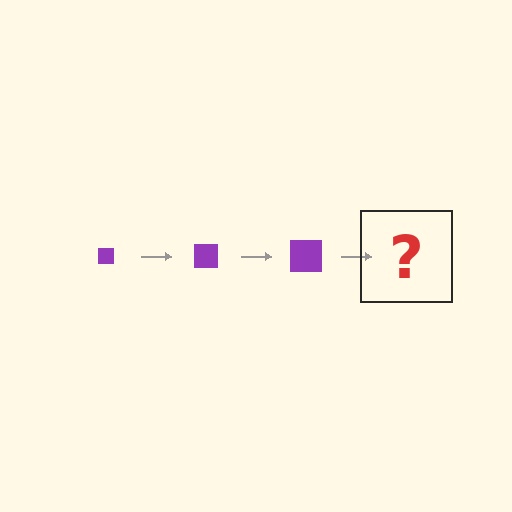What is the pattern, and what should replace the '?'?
The pattern is that the square gets progressively larger each step. The '?' should be a purple square, larger than the previous one.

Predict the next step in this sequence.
The next step is a purple square, larger than the previous one.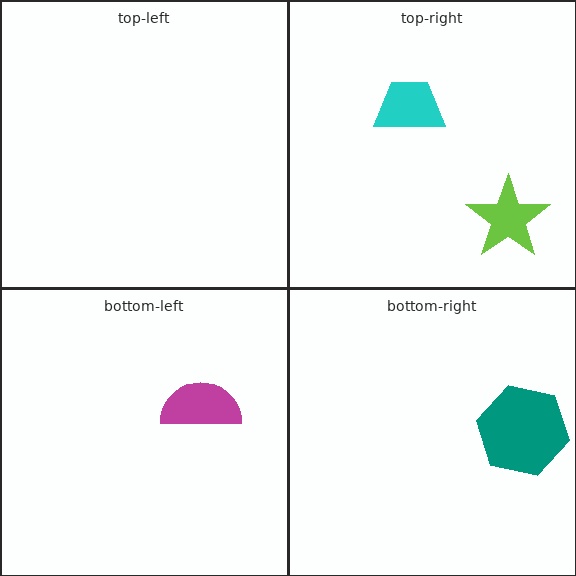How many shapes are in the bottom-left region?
1.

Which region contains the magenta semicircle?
The bottom-left region.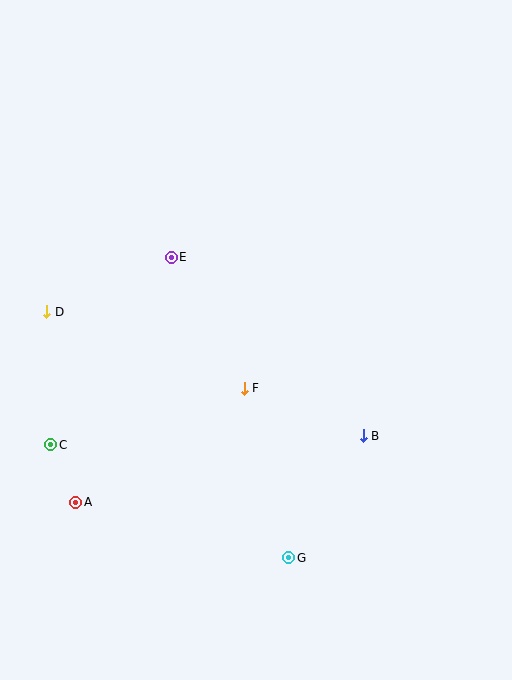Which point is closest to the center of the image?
Point F at (244, 388) is closest to the center.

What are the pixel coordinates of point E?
Point E is at (171, 257).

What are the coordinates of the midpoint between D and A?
The midpoint between D and A is at (61, 407).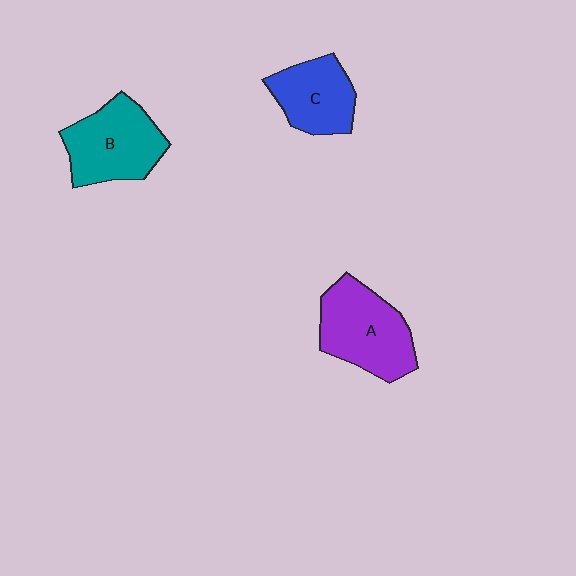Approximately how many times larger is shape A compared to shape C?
Approximately 1.3 times.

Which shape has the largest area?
Shape A (purple).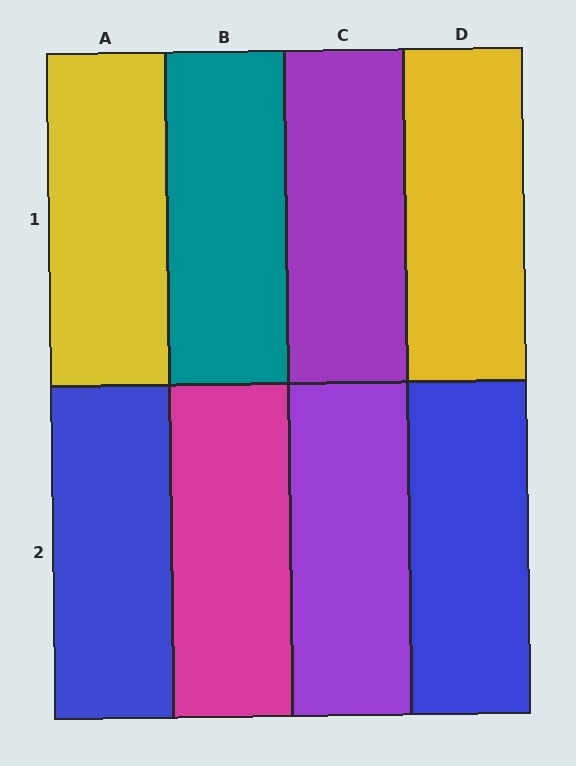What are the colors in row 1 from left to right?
Yellow, teal, purple, yellow.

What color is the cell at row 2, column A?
Blue.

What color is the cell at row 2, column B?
Magenta.